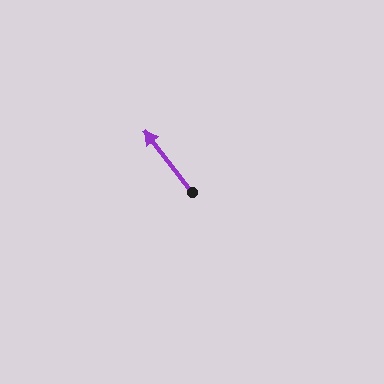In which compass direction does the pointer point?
Northwest.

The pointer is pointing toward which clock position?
Roughly 11 o'clock.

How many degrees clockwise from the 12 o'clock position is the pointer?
Approximately 322 degrees.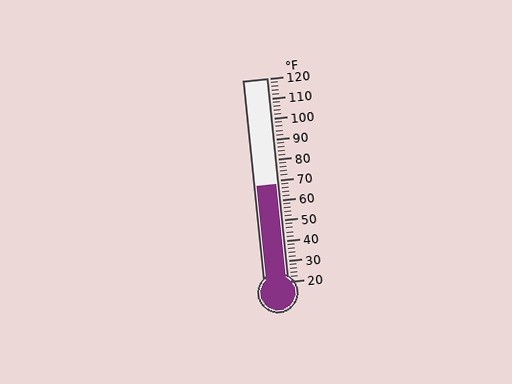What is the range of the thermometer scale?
The thermometer scale ranges from 20°F to 120°F.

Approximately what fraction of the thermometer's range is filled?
The thermometer is filled to approximately 50% of its range.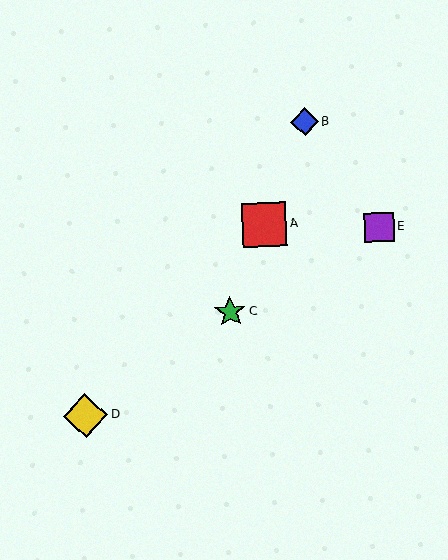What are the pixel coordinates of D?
Object D is at (85, 415).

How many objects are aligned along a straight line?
3 objects (A, B, C) are aligned along a straight line.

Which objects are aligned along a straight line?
Objects A, B, C are aligned along a straight line.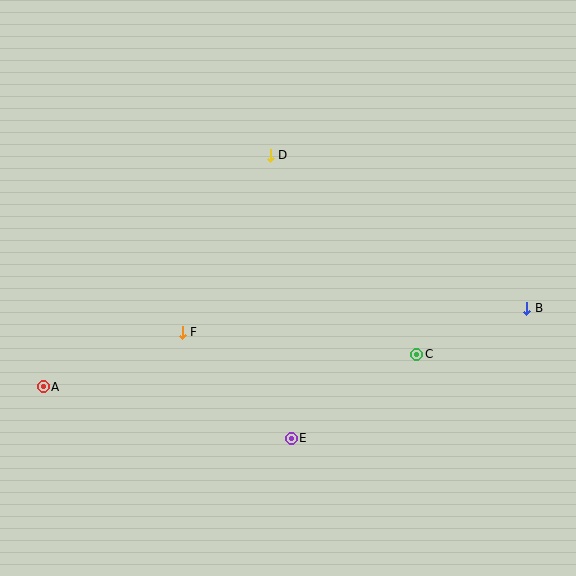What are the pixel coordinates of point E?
Point E is at (291, 438).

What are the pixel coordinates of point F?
Point F is at (182, 332).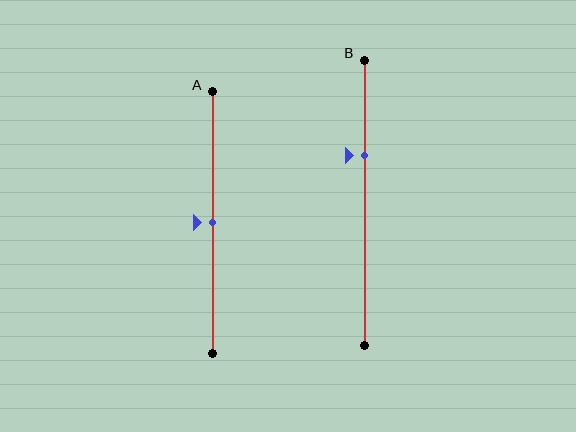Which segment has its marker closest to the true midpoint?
Segment A has its marker closest to the true midpoint.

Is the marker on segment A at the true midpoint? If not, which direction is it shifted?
Yes, the marker on segment A is at the true midpoint.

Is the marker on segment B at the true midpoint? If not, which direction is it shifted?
No, the marker on segment B is shifted upward by about 17% of the segment length.